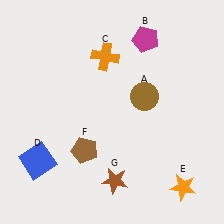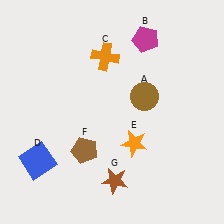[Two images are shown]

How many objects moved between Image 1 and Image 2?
1 object moved between the two images.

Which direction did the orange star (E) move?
The orange star (E) moved left.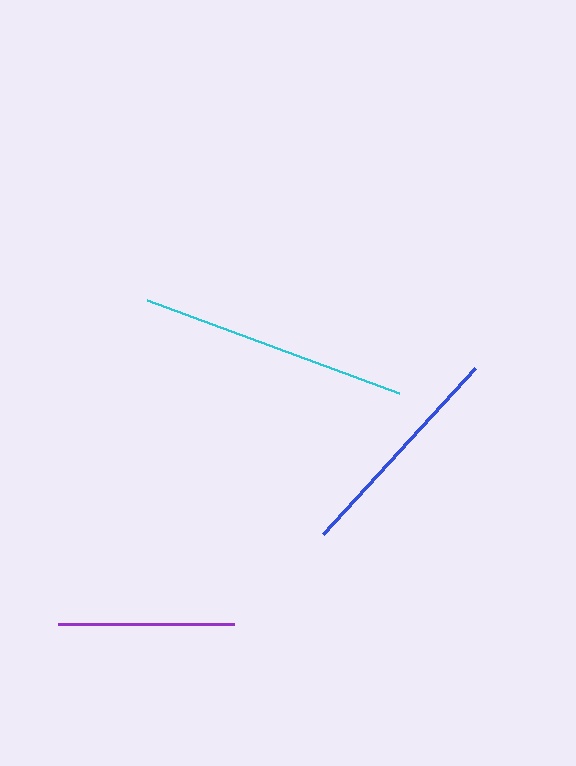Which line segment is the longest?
The cyan line is the longest at approximately 268 pixels.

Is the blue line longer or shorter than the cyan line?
The cyan line is longer than the blue line.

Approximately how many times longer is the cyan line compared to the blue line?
The cyan line is approximately 1.2 times the length of the blue line.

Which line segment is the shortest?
The purple line is the shortest at approximately 176 pixels.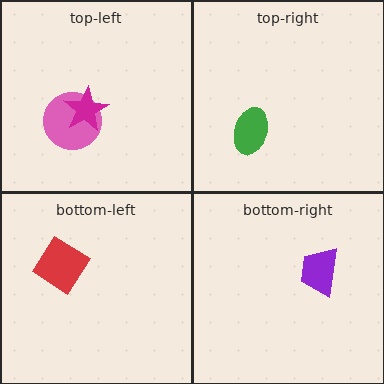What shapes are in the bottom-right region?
The purple trapezoid.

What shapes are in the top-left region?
The pink circle, the magenta star.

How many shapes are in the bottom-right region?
1.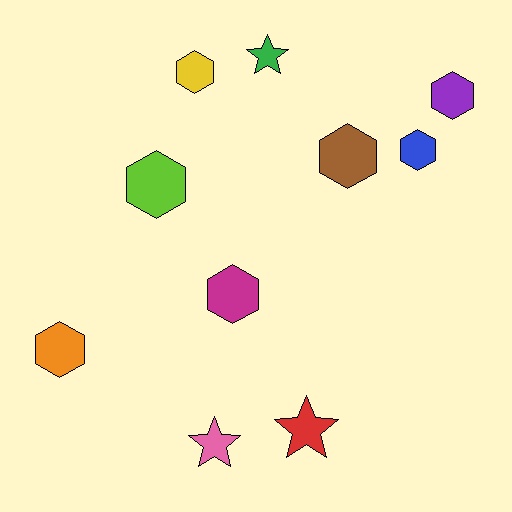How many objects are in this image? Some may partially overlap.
There are 10 objects.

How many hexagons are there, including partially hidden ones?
There are 7 hexagons.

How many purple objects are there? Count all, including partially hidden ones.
There is 1 purple object.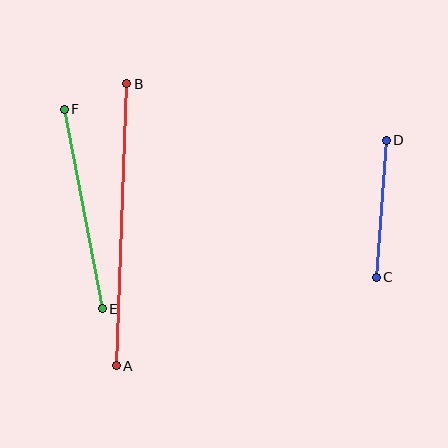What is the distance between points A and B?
The distance is approximately 282 pixels.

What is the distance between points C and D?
The distance is approximately 137 pixels.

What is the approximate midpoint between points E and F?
The midpoint is at approximately (83, 209) pixels.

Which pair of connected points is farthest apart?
Points A and B are farthest apart.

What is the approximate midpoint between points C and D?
The midpoint is at approximately (381, 209) pixels.